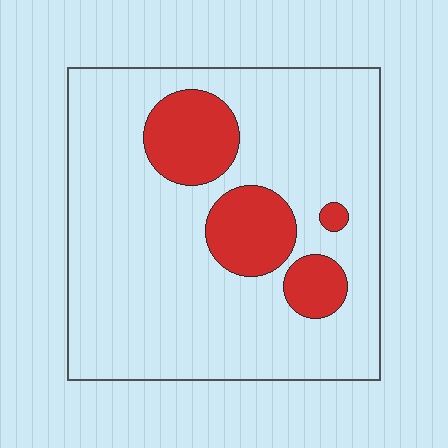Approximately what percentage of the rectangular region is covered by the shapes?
Approximately 20%.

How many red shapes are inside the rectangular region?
4.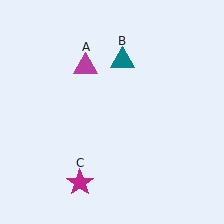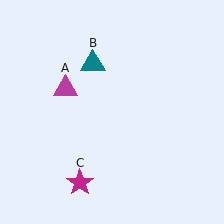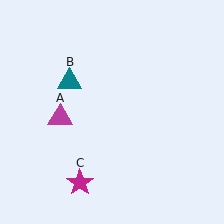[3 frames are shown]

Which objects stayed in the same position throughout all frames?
Magenta star (object C) remained stationary.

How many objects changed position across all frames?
2 objects changed position: magenta triangle (object A), teal triangle (object B).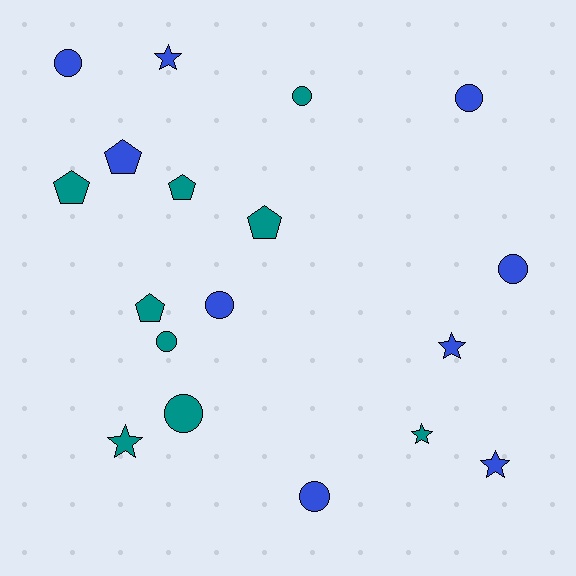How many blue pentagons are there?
There is 1 blue pentagon.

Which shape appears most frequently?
Circle, with 8 objects.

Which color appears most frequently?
Blue, with 9 objects.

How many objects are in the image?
There are 18 objects.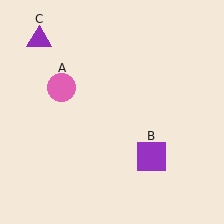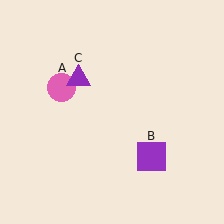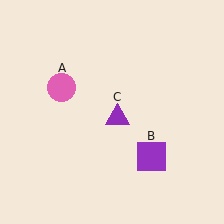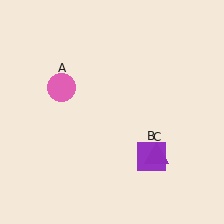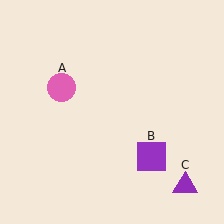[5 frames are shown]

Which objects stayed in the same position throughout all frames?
Pink circle (object A) and purple square (object B) remained stationary.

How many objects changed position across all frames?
1 object changed position: purple triangle (object C).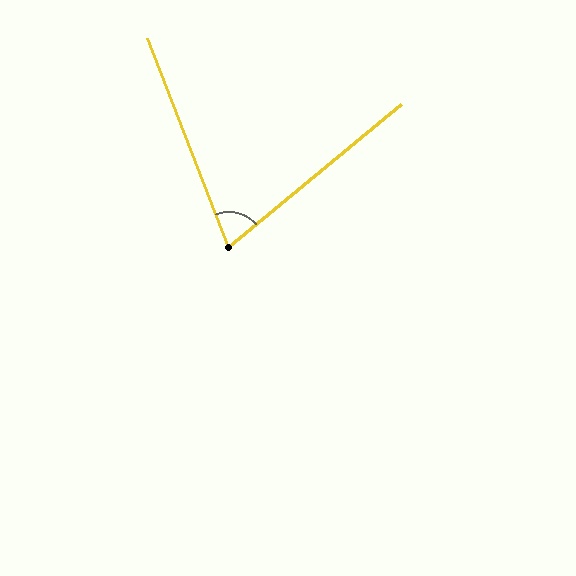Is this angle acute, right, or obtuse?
It is acute.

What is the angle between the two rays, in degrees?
Approximately 71 degrees.